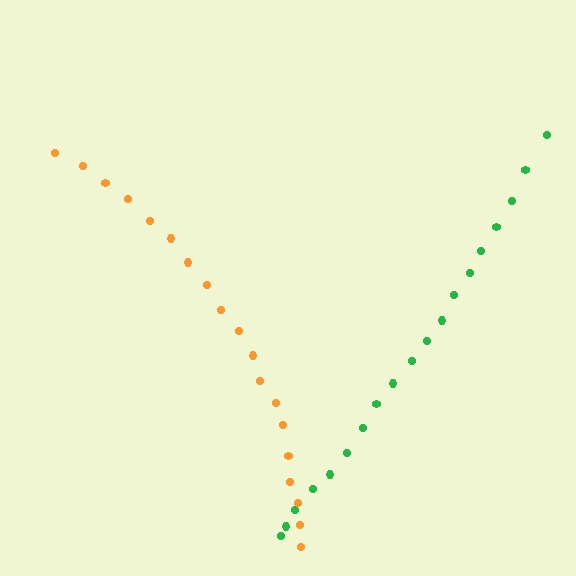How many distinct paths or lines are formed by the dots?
There are 2 distinct paths.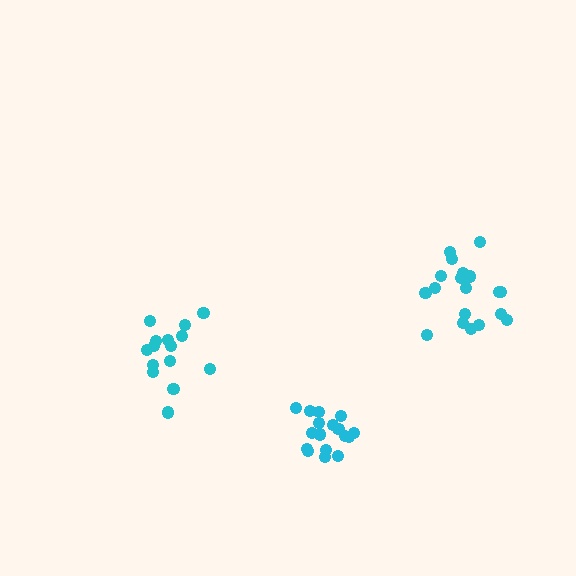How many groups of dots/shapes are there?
There are 3 groups.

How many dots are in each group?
Group 1: 17 dots, Group 2: 15 dots, Group 3: 19 dots (51 total).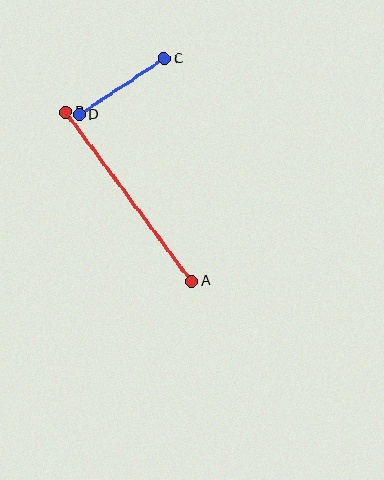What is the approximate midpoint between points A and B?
The midpoint is at approximately (129, 196) pixels.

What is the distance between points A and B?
The distance is approximately 211 pixels.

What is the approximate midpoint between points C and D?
The midpoint is at approximately (122, 87) pixels.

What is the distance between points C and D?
The distance is approximately 102 pixels.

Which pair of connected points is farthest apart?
Points A and B are farthest apart.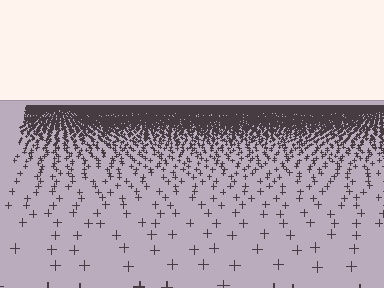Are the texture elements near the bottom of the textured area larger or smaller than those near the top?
Larger. Near the bottom, elements are closer to the viewer and appear at a bigger on-screen size.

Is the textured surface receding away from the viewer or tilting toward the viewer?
The surface is receding away from the viewer. Texture elements get smaller and denser toward the top.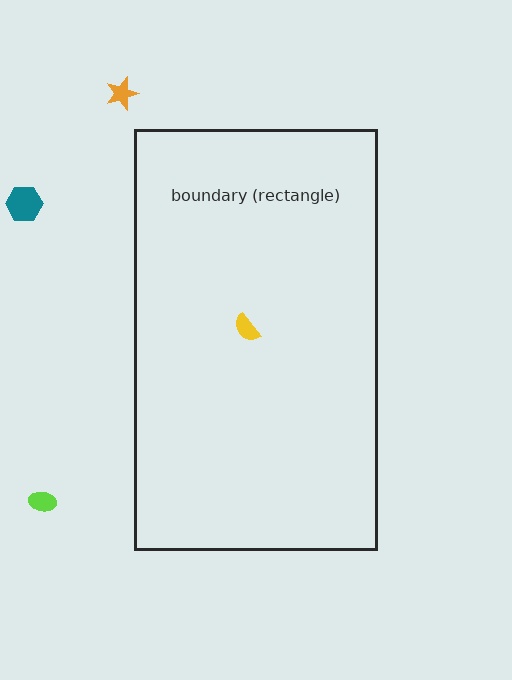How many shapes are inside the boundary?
1 inside, 3 outside.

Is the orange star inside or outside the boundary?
Outside.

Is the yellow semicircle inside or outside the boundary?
Inside.